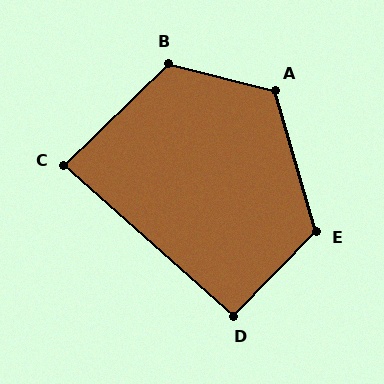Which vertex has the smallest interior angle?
C, at approximately 86 degrees.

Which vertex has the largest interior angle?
B, at approximately 121 degrees.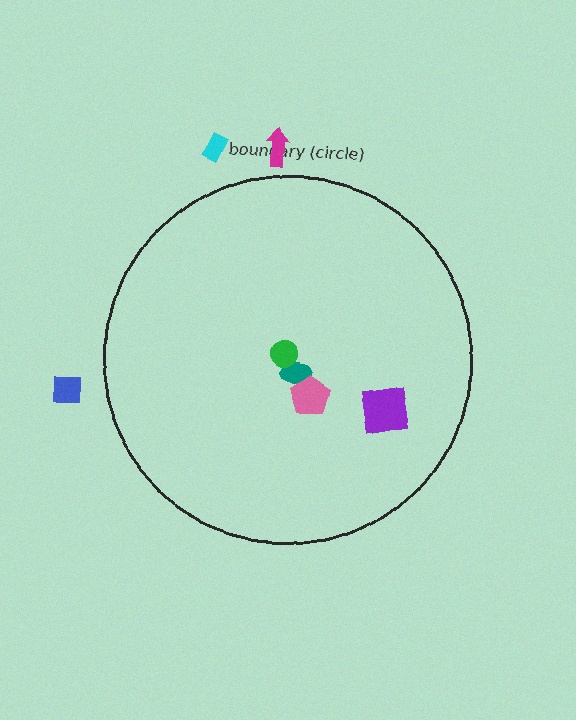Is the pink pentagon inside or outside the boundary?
Inside.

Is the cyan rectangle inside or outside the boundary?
Outside.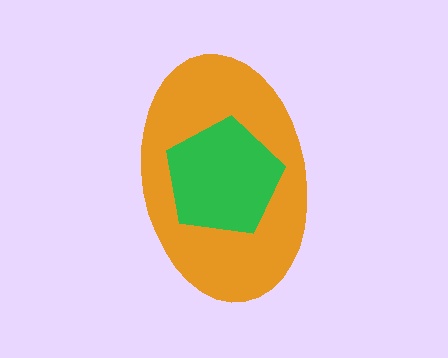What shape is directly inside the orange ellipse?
The green pentagon.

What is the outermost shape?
The orange ellipse.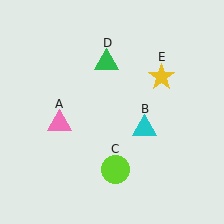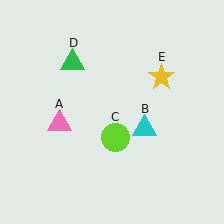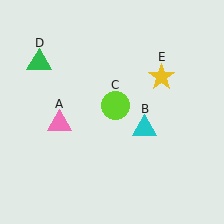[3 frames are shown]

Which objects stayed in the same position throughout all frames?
Pink triangle (object A) and cyan triangle (object B) and yellow star (object E) remained stationary.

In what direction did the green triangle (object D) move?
The green triangle (object D) moved left.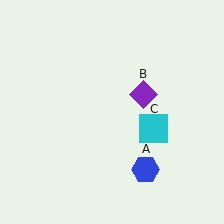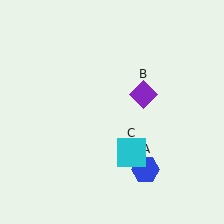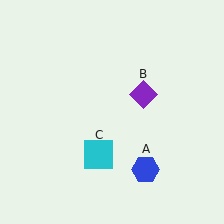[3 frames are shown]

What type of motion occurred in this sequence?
The cyan square (object C) rotated clockwise around the center of the scene.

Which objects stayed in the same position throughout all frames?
Blue hexagon (object A) and purple diamond (object B) remained stationary.